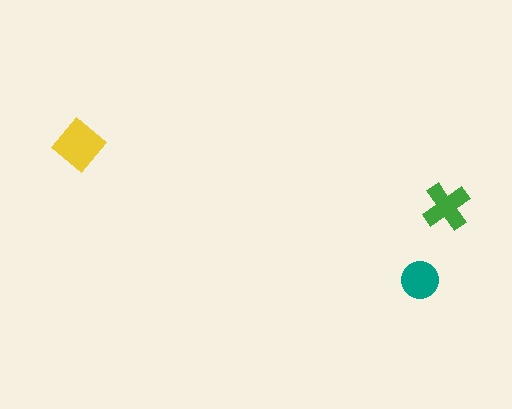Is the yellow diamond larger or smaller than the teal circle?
Larger.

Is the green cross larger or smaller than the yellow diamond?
Smaller.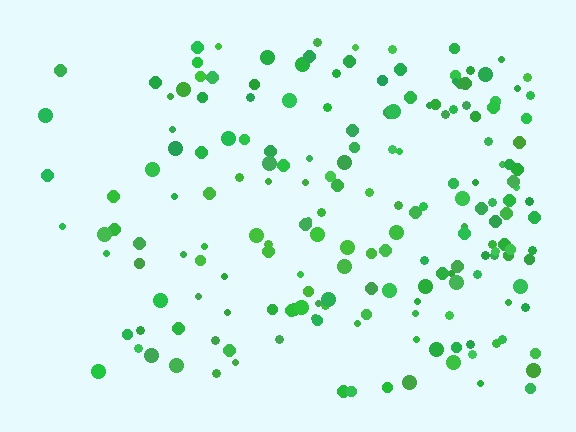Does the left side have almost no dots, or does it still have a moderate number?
Still a moderate number, just noticeably fewer than the right.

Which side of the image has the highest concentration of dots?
The right.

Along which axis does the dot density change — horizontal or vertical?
Horizontal.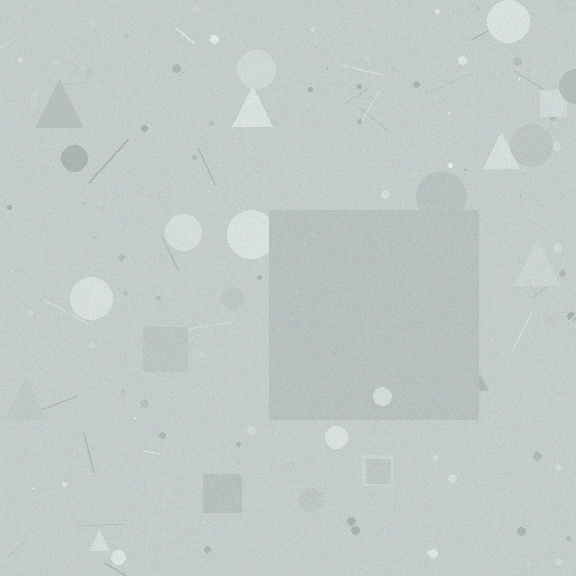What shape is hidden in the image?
A square is hidden in the image.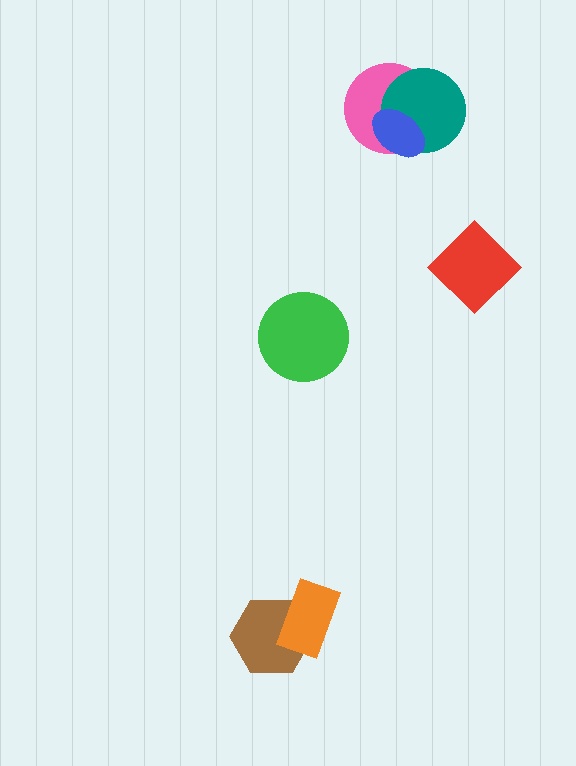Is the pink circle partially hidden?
Yes, it is partially covered by another shape.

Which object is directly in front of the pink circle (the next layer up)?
The teal circle is directly in front of the pink circle.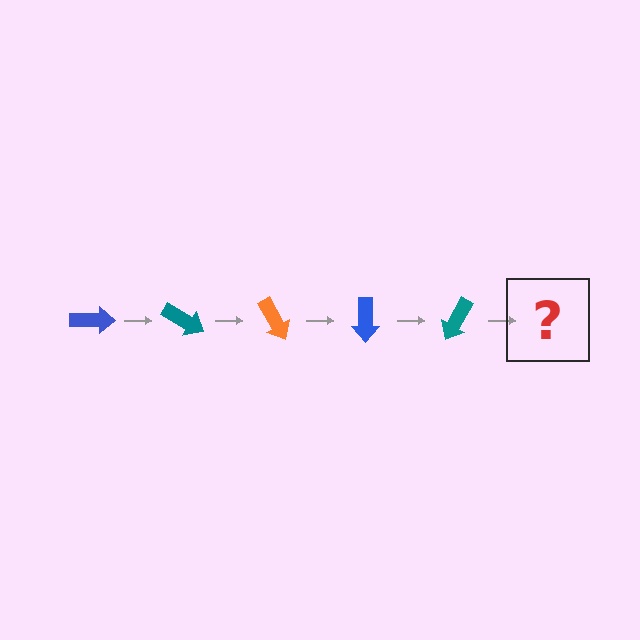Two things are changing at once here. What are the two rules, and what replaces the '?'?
The two rules are that it rotates 30 degrees each step and the color cycles through blue, teal, and orange. The '?' should be an orange arrow, rotated 150 degrees from the start.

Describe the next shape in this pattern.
It should be an orange arrow, rotated 150 degrees from the start.